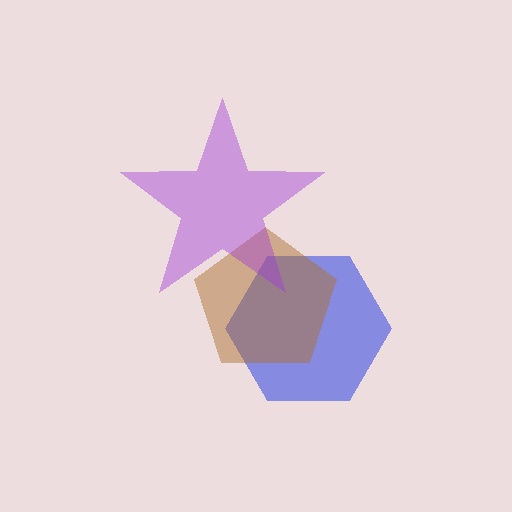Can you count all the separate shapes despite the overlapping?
Yes, there are 3 separate shapes.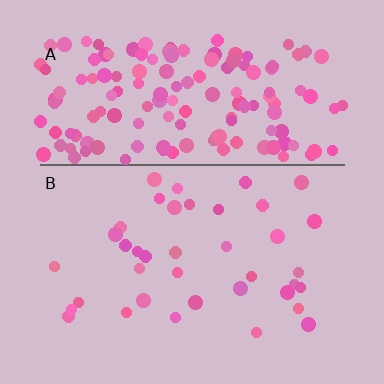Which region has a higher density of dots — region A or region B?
A (the top).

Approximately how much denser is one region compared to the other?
Approximately 4.2× — region A over region B.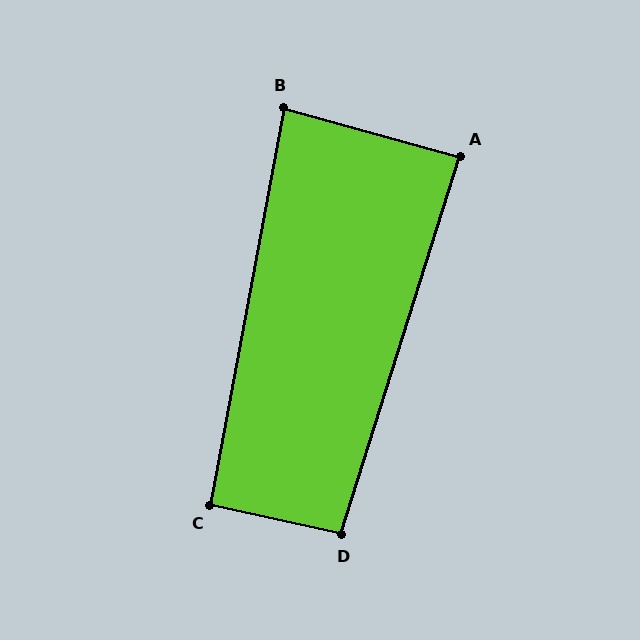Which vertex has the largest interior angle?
D, at approximately 95 degrees.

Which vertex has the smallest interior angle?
B, at approximately 85 degrees.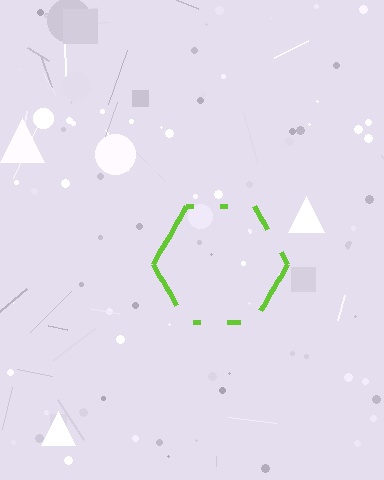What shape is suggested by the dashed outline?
The dashed outline suggests a hexagon.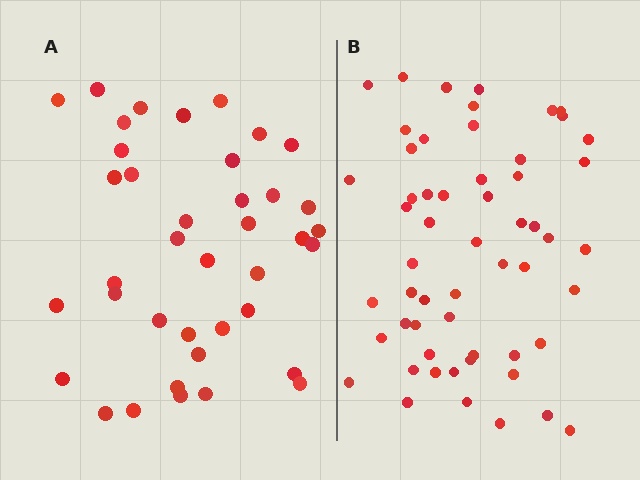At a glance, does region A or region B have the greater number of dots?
Region B (the right region) has more dots.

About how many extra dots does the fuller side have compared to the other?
Region B has approximately 15 more dots than region A.